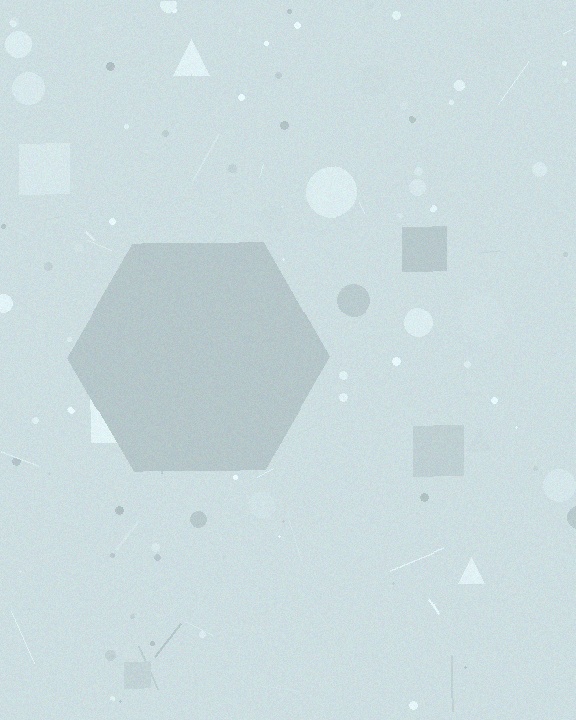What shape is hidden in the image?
A hexagon is hidden in the image.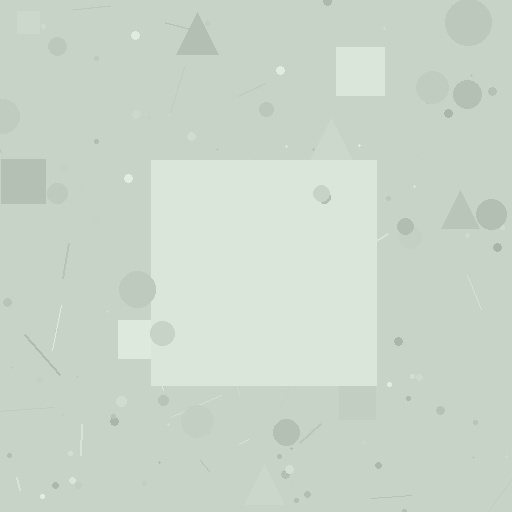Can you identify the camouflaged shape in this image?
The camouflaged shape is a square.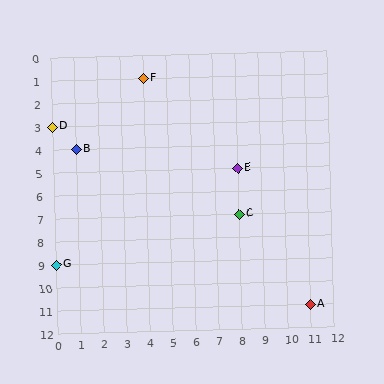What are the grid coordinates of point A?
Point A is at grid coordinates (11, 11).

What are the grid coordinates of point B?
Point B is at grid coordinates (1, 4).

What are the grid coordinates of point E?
Point E is at grid coordinates (8, 5).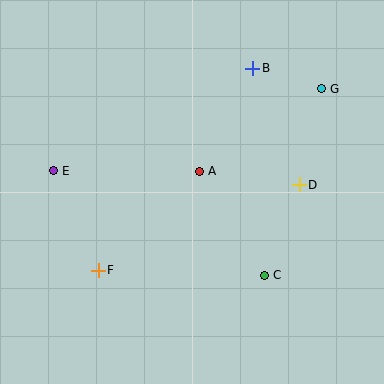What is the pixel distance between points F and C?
The distance between F and C is 166 pixels.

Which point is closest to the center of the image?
Point A at (199, 171) is closest to the center.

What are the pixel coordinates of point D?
Point D is at (299, 185).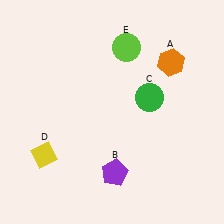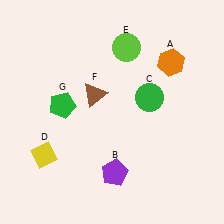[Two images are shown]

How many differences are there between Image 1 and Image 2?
There are 2 differences between the two images.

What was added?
A brown triangle (F), a green pentagon (G) were added in Image 2.